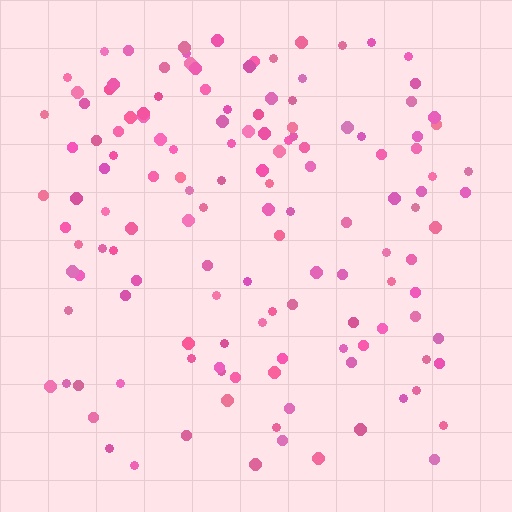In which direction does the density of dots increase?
From bottom to top, with the top side densest.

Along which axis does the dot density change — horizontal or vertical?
Vertical.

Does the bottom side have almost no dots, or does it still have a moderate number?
Still a moderate number, just noticeably fewer than the top.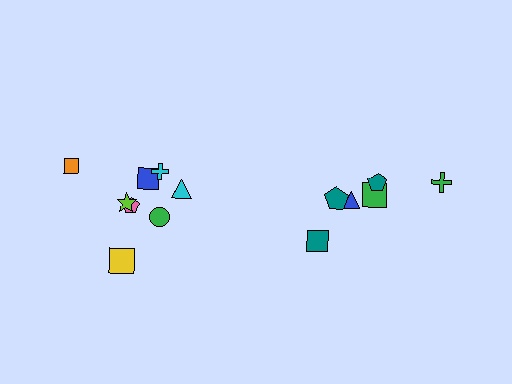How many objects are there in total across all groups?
There are 14 objects.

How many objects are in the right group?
There are 6 objects.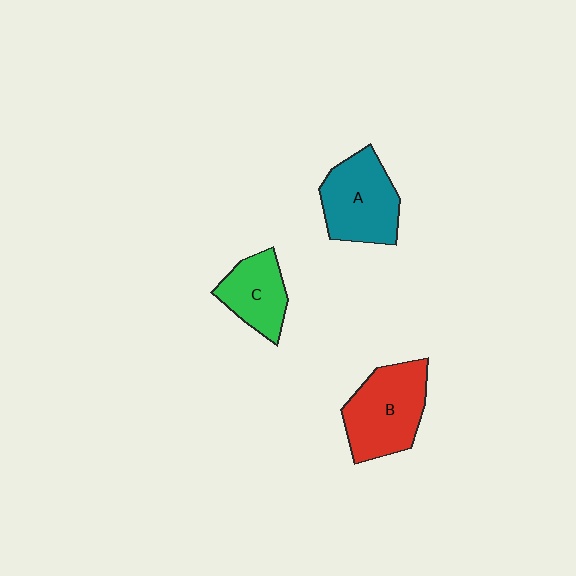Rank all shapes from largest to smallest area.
From largest to smallest: B (red), A (teal), C (green).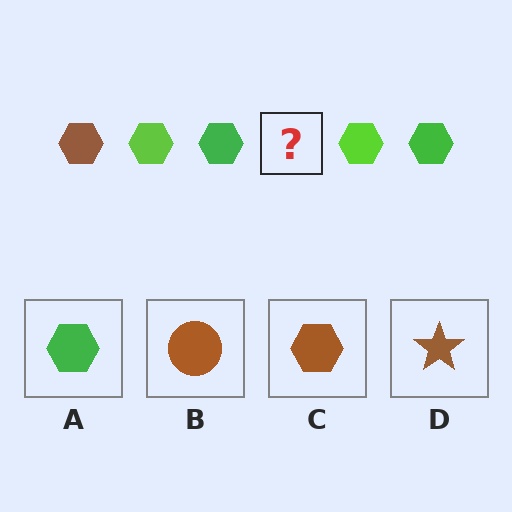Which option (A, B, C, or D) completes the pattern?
C.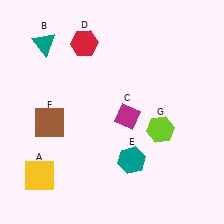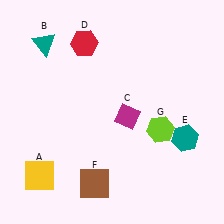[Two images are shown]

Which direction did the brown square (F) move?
The brown square (F) moved down.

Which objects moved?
The objects that moved are: the teal hexagon (E), the brown square (F).